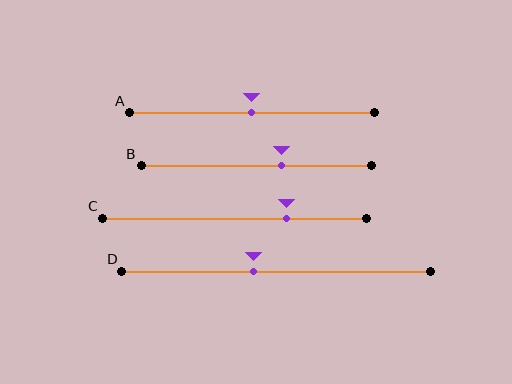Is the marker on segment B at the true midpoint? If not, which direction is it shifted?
No, the marker on segment B is shifted to the right by about 11% of the segment length.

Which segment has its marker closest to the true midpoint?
Segment A has its marker closest to the true midpoint.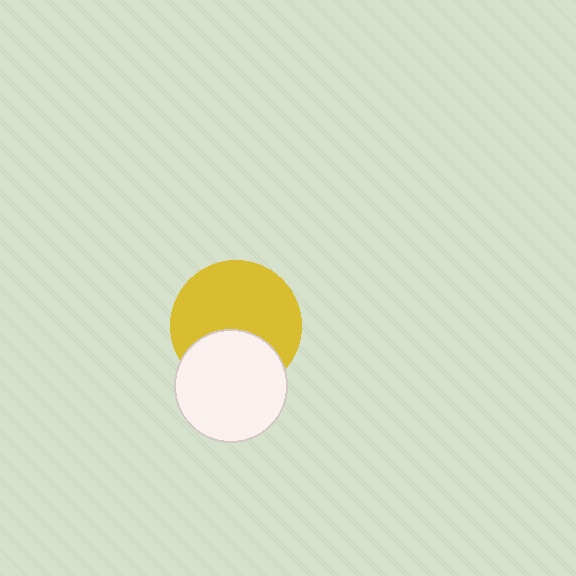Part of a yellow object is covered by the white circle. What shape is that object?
It is a circle.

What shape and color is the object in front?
The object in front is a white circle.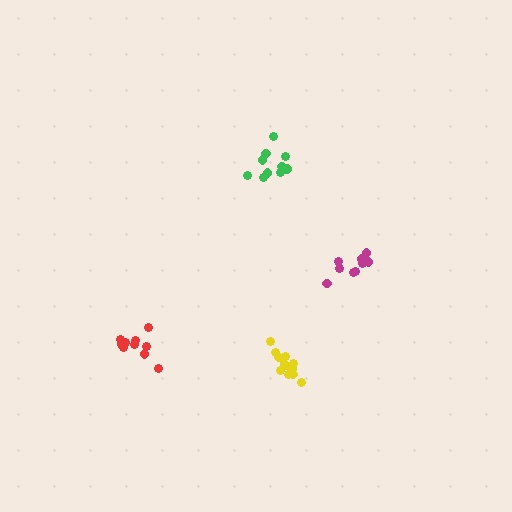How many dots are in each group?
Group 1: 11 dots, Group 2: 10 dots, Group 3: 10 dots, Group 4: 12 dots (43 total).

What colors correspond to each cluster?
The clusters are colored: green, magenta, red, yellow.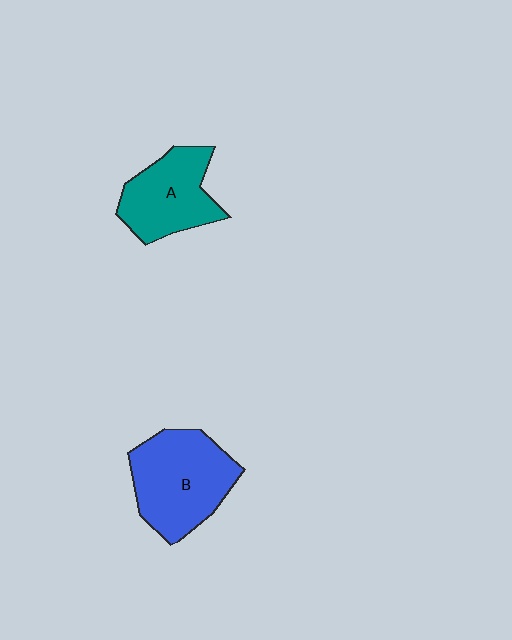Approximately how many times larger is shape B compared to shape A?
Approximately 1.3 times.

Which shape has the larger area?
Shape B (blue).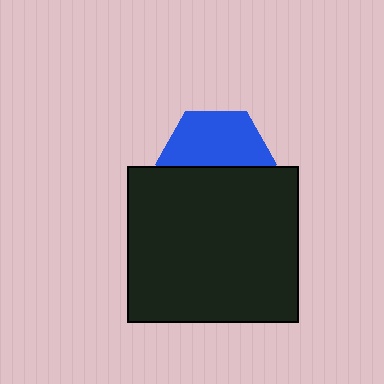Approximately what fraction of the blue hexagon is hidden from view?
Roughly 49% of the blue hexagon is hidden behind the black rectangle.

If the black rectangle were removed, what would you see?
You would see the complete blue hexagon.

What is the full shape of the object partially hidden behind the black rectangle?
The partially hidden object is a blue hexagon.